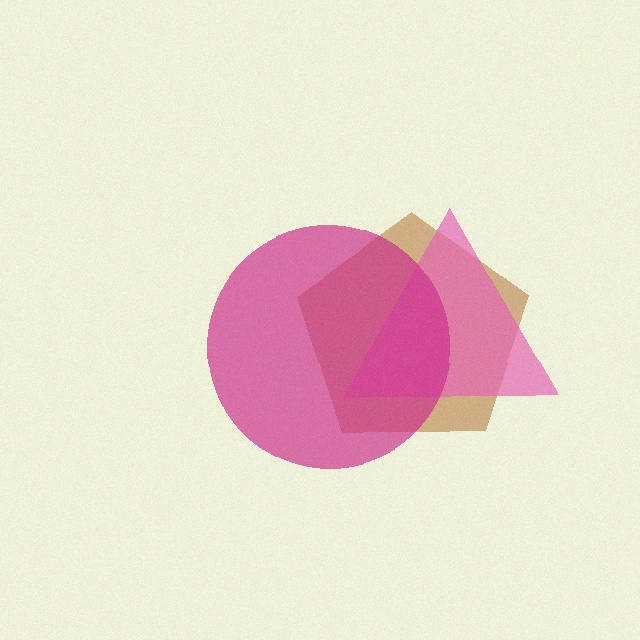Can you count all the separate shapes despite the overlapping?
Yes, there are 3 separate shapes.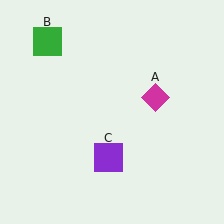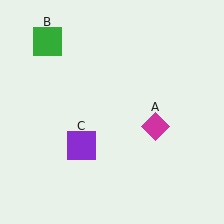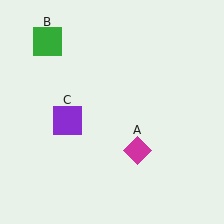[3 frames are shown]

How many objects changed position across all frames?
2 objects changed position: magenta diamond (object A), purple square (object C).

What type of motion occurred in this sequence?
The magenta diamond (object A), purple square (object C) rotated clockwise around the center of the scene.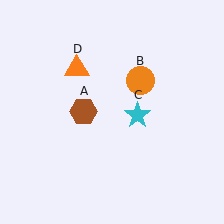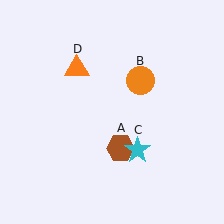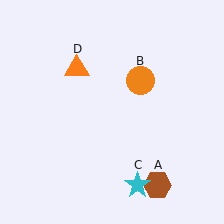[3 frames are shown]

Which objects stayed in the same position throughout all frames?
Orange circle (object B) and orange triangle (object D) remained stationary.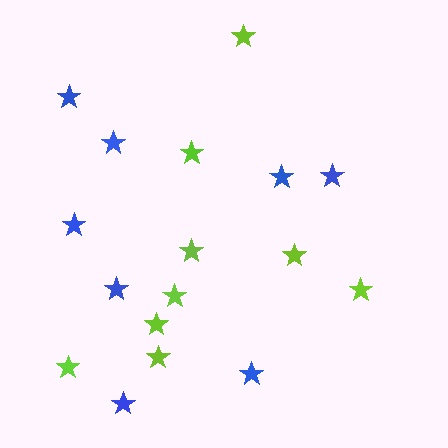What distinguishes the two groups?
There are 2 groups: one group of blue stars (8) and one group of lime stars (9).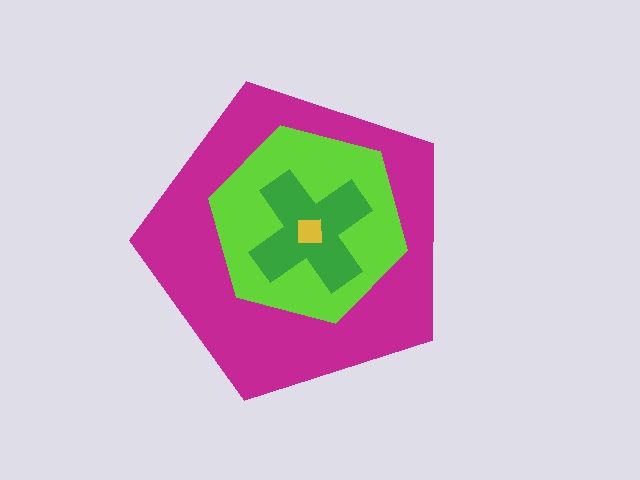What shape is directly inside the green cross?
The yellow square.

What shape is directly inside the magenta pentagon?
The lime hexagon.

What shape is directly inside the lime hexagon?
The green cross.